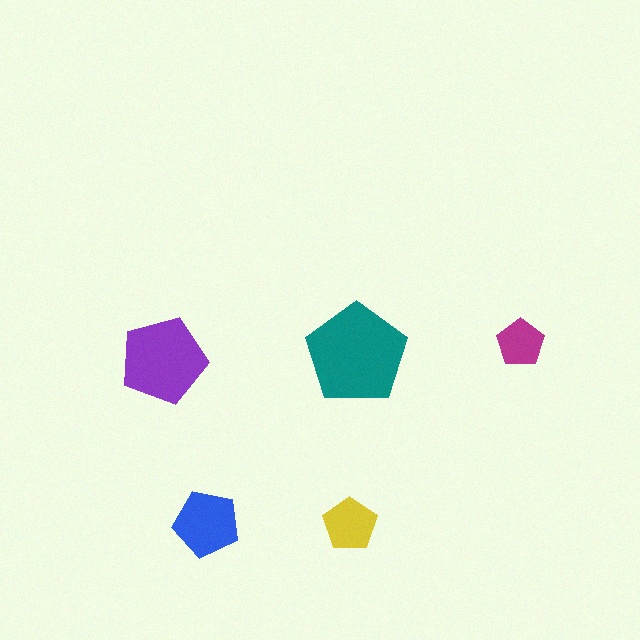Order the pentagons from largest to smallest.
the teal one, the purple one, the blue one, the yellow one, the magenta one.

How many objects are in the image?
There are 5 objects in the image.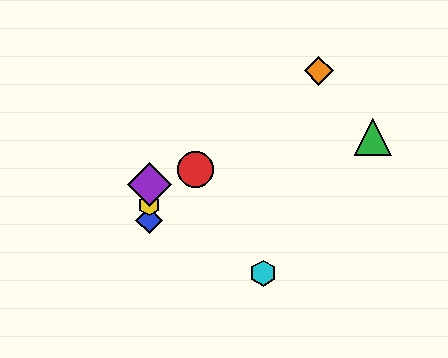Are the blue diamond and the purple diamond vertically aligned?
Yes, both are at x≈149.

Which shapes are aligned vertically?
The blue diamond, the yellow hexagon, the purple diamond are aligned vertically.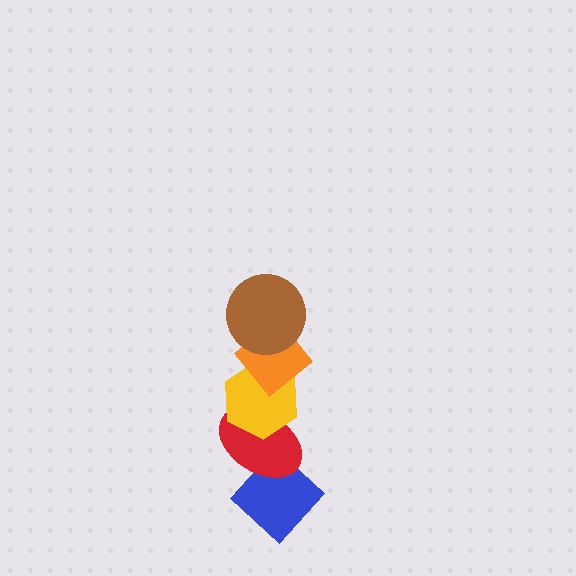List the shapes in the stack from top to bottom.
From top to bottom: the brown circle, the orange diamond, the yellow hexagon, the red ellipse, the blue diamond.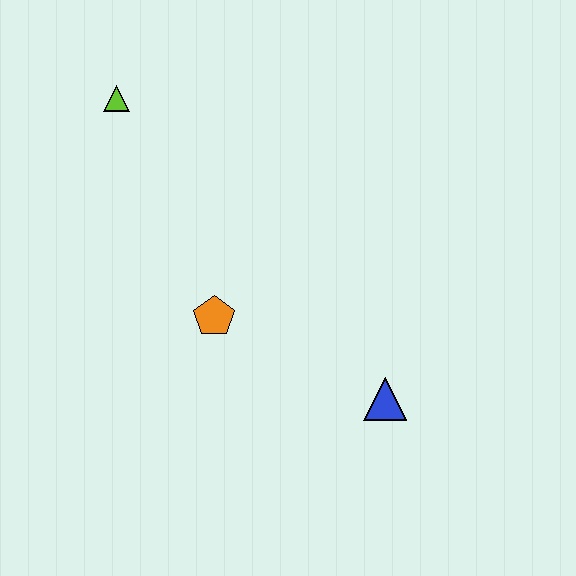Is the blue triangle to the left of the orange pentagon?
No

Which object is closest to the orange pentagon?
The blue triangle is closest to the orange pentagon.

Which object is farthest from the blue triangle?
The lime triangle is farthest from the blue triangle.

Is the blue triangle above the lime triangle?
No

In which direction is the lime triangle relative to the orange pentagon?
The lime triangle is above the orange pentagon.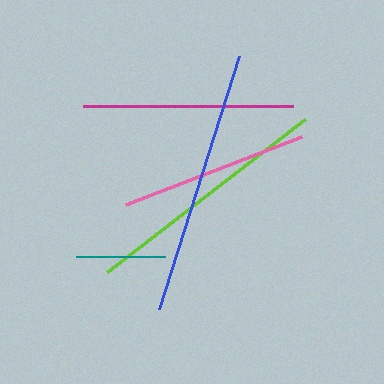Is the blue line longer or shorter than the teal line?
The blue line is longer than the teal line.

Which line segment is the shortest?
The teal line is the shortest at approximately 89 pixels.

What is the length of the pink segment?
The pink segment is approximately 188 pixels long.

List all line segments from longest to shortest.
From longest to shortest: blue, lime, magenta, pink, teal.